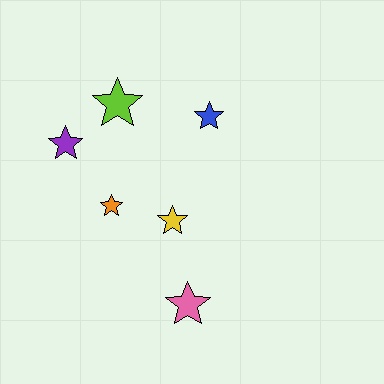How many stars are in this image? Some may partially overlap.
There are 6 stars.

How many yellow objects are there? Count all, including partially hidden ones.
There is 1 yellow object.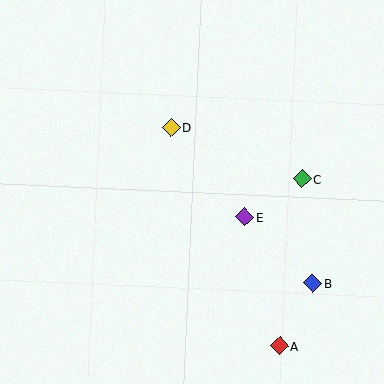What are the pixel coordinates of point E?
Point E is at (245, 217).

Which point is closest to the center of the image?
Point E at (245, 217) is closest to the center.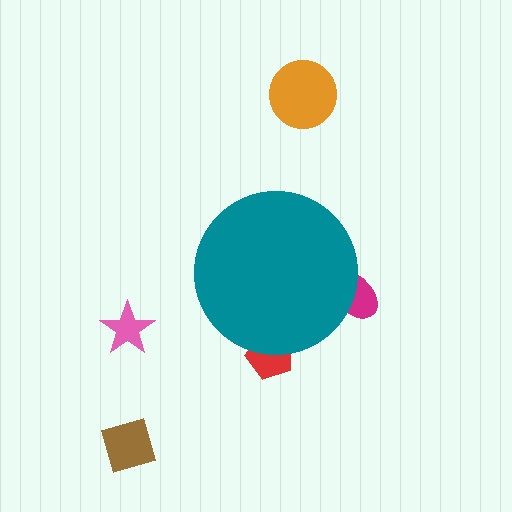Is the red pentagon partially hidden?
Yes, the red pentagon is partially hidden behind the teal circle.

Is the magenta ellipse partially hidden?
Yes, the magenta ellipse is partially hidden behind the teal circle.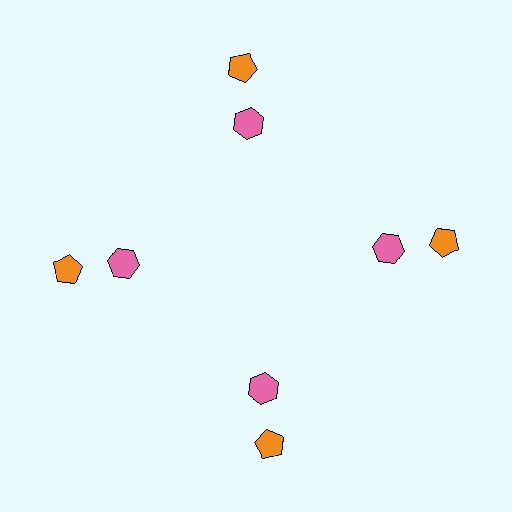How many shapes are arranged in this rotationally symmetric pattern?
There are 8 shapes, arranged in 4 groups of 2.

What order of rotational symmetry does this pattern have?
This pattern has 4-fold rotational symmetry.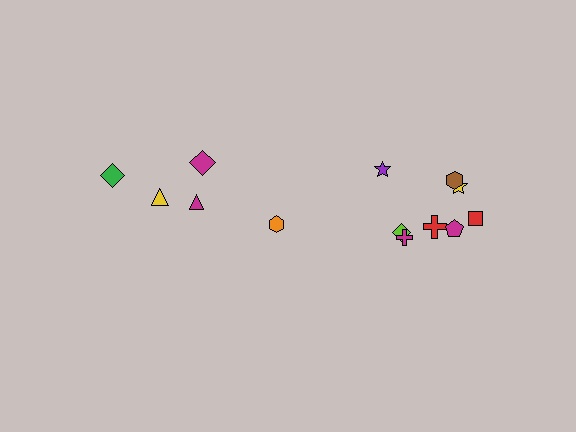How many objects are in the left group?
There are 5 objects.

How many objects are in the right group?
There are 8 objects.